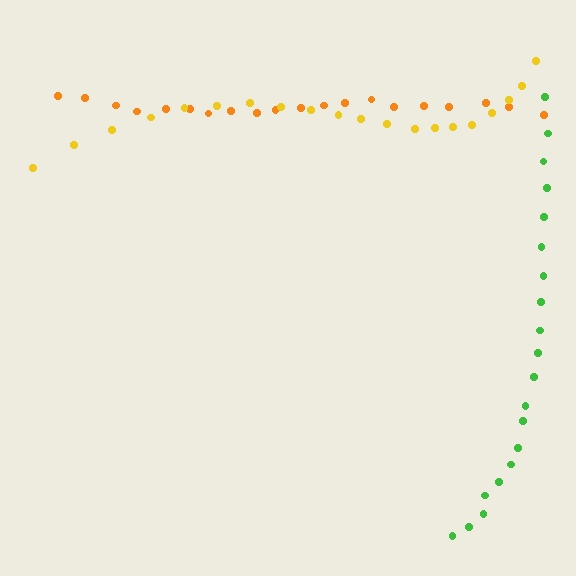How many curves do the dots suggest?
There are 3 distinct paths.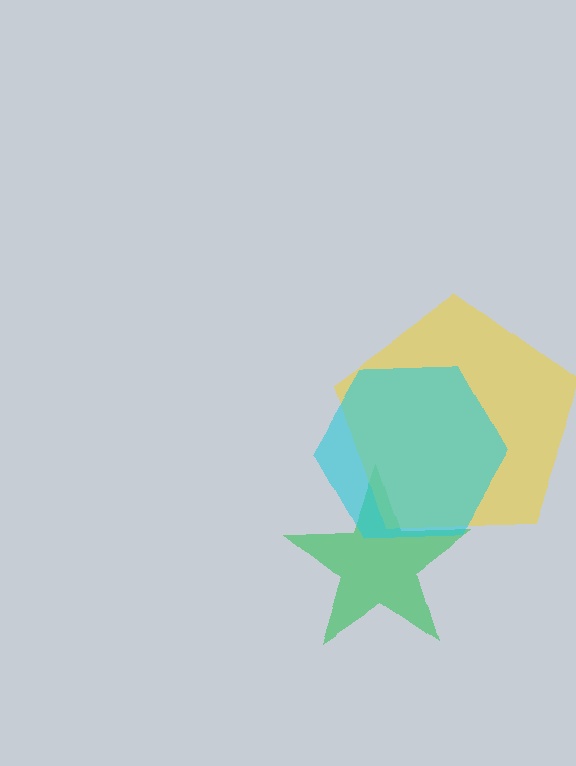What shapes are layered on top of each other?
The layered shapes are: a green star, a yellow pentagon, a cyan hexagon.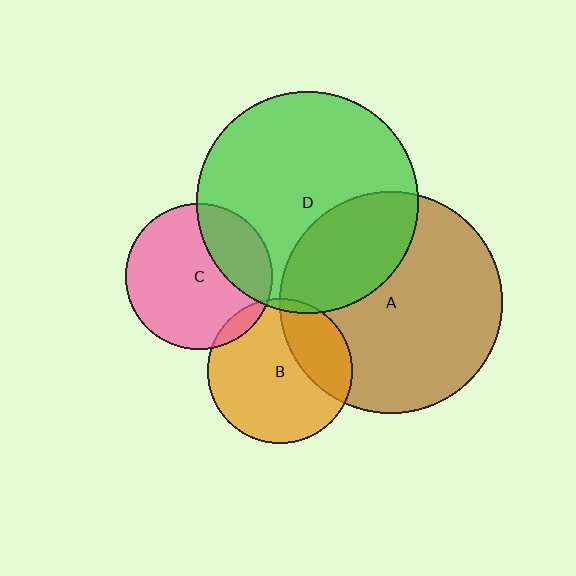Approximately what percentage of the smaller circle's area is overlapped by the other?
Approximately 5%.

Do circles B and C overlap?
Yes.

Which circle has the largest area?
Circle A (brown).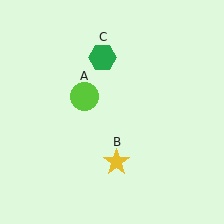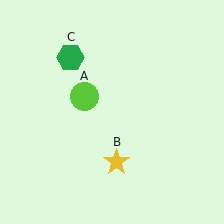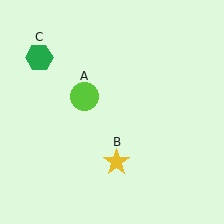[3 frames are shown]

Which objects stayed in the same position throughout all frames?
Lime circle (object A) and yellow star (object B) remained stationary.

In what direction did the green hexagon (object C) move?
The green hexagon (object C) moved left.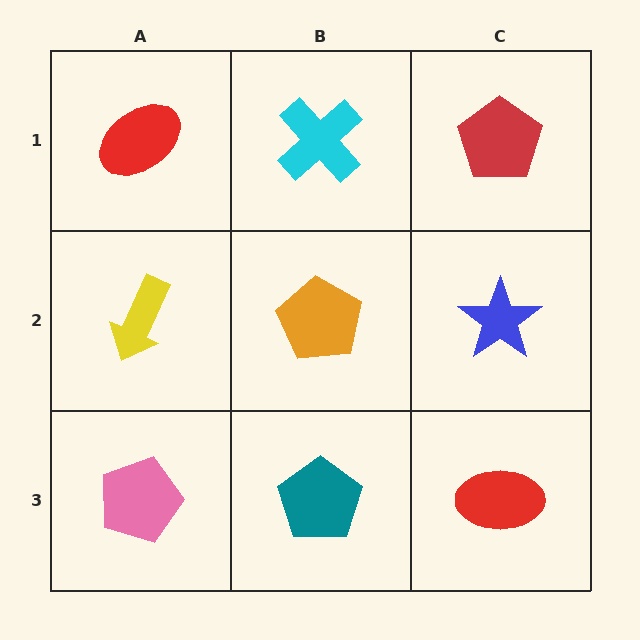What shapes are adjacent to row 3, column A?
A yellow arrow (row 2, column A), a teal pentagon (row 3, column B).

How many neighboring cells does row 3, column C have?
2.